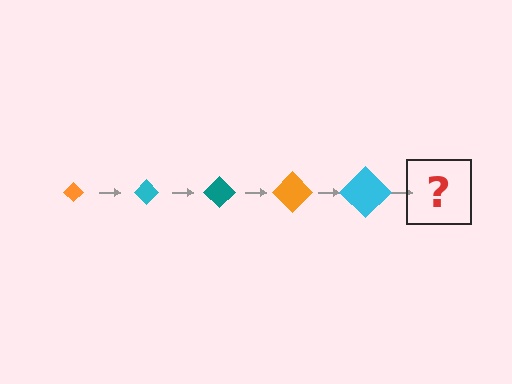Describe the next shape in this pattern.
It should be a teal diamond, larger than the previous one.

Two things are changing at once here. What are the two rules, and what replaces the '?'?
The two rules are that the diamond grows larger each step and the color cycles through orange, cyan, and teal. The '?' should be a teal diamond, larger than the previous one.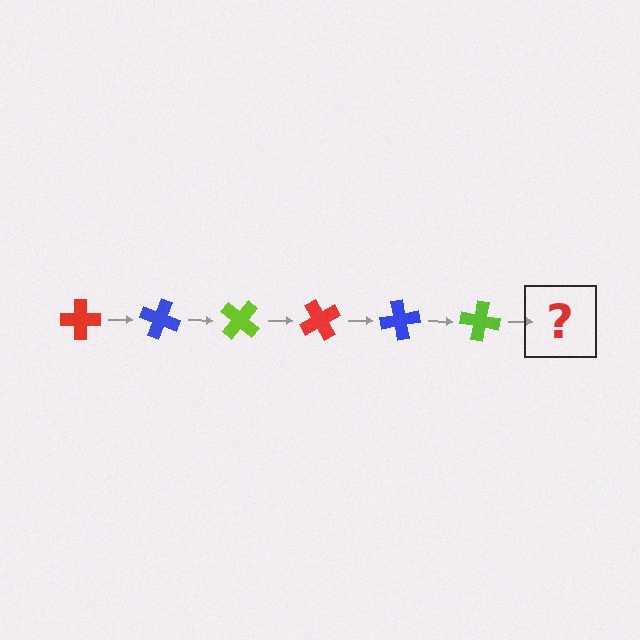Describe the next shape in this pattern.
It should be a red cross, rotated 120 degrees from the start.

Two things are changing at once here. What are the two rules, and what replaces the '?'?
The two rules are that it rotates 20 degrees each step and the color cycles through red, blue, and lime. The '?' should be a red cross, rotated 120 degrees from the start.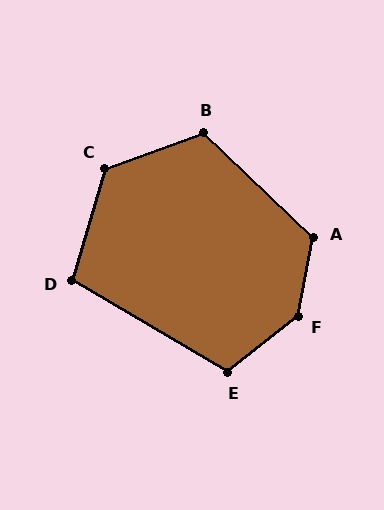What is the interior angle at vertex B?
Approximately 116 degrees (obtuse).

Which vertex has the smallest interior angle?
D, at approximately 104 degrees.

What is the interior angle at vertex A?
Approximately 123 degrees (obtuse).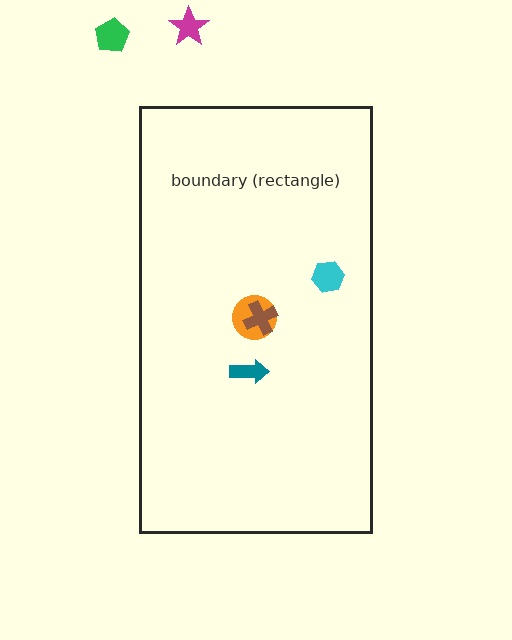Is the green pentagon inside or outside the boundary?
Outside.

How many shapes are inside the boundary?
4 inside, 2 outside.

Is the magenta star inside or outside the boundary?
Outside.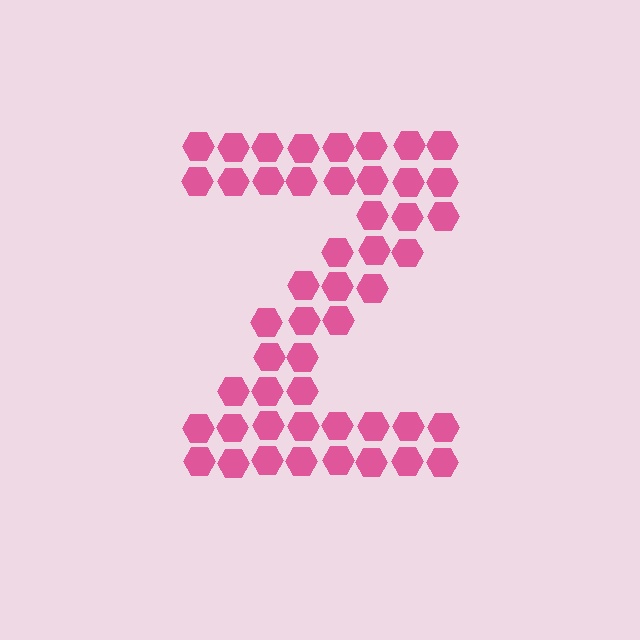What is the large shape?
The large shape is the letter Z.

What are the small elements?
The small elements are hexagons.